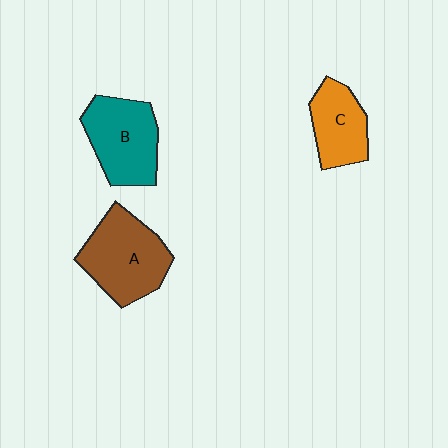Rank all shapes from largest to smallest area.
From largest to smallest: A (brown), B (teal), C (orange).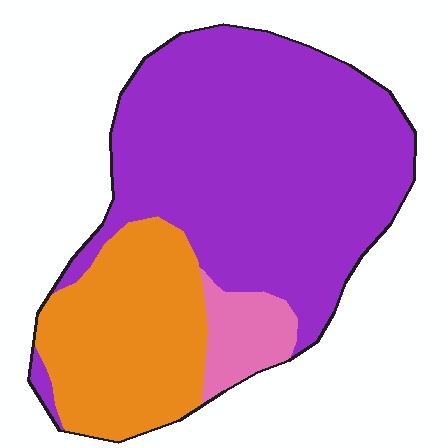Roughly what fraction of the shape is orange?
Orange covers roughly 30% of the shape.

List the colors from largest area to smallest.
From largest to smallest: purple, orange, pink.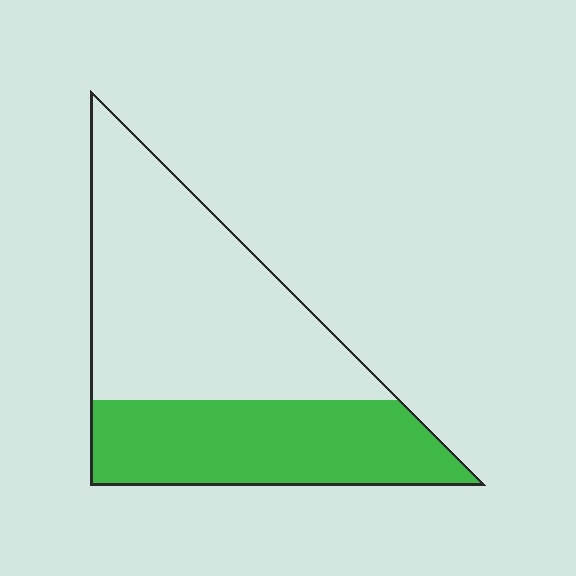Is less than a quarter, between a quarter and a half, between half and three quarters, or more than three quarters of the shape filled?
Between a quarter and a half.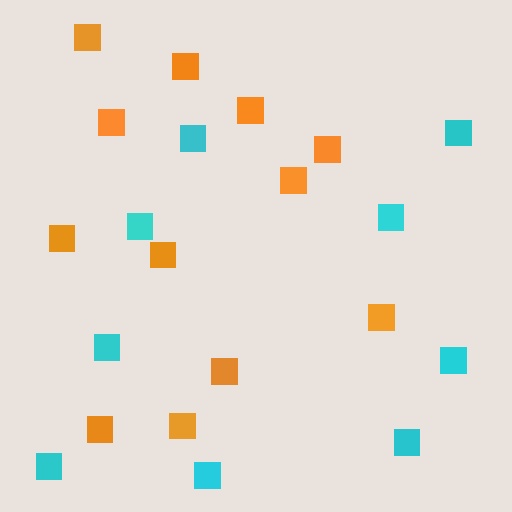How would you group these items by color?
There are 2 groups: one group of orange squares (12) and one group of cyan squares (9).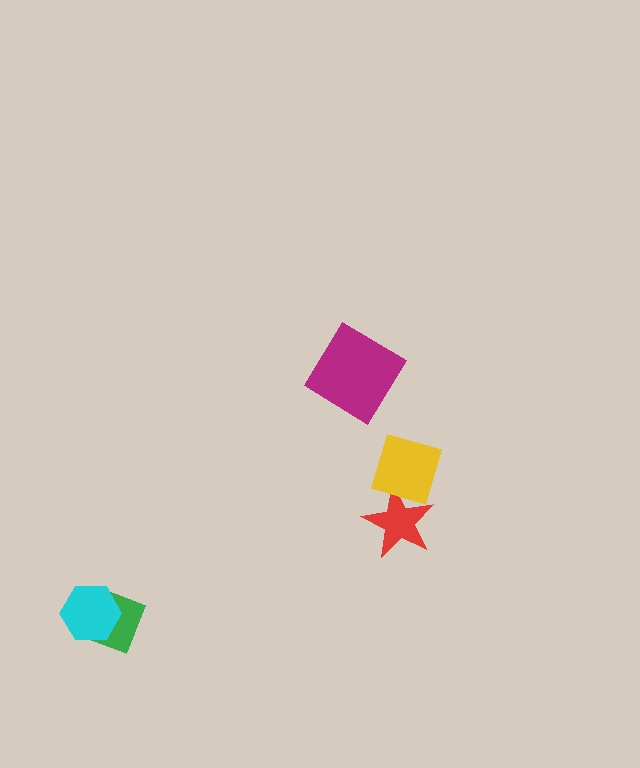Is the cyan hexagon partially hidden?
No, no other shape covers it.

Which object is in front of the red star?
The yellow diamond is in front of the red star.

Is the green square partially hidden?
Yes, it is partially covered by another shape.